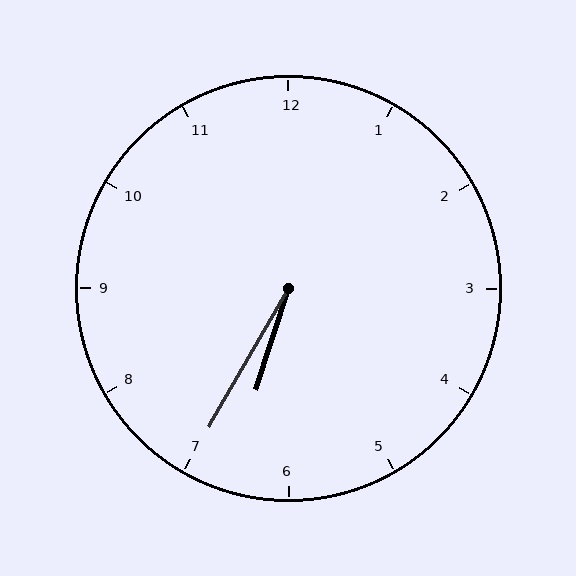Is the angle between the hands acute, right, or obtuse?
It is acute.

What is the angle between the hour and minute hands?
Approximately 12 degrees.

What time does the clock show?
6:35.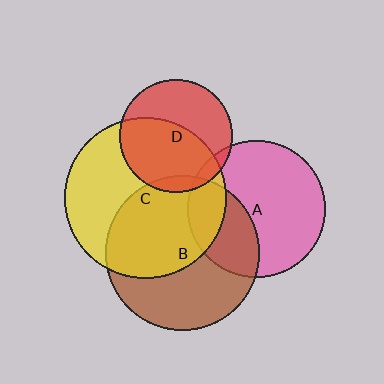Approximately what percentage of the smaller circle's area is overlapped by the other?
Approximately 35%.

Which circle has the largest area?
Circle C (yellow).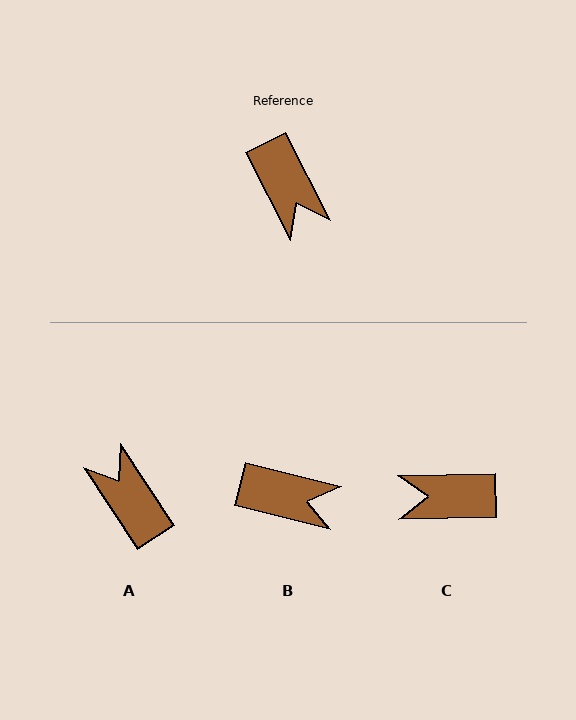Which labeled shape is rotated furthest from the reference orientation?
A, about 174 degrees away.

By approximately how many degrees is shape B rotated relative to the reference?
Approximately 49 degrees counter-clockwise.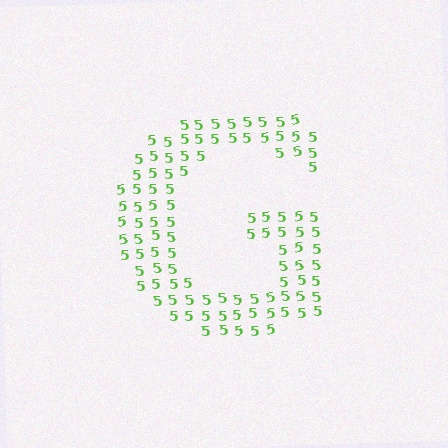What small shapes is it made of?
It is made of small digit 5's.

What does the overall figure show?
The overall figure shows the letter G.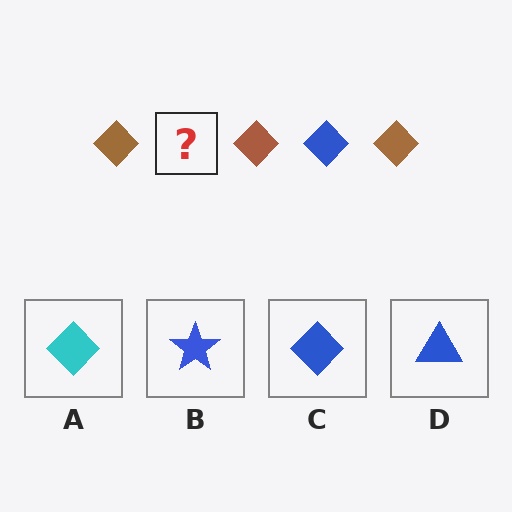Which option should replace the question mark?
Option C.